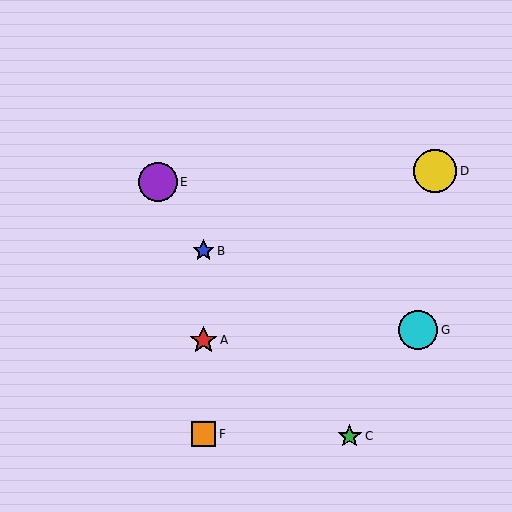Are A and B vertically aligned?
Yes, both are at x≈203.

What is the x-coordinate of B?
Object B is at x≈203.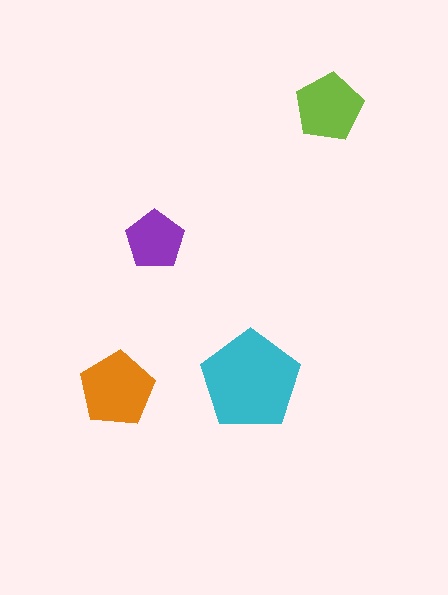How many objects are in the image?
There are 4 objects in the image.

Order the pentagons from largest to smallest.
the cyan one, the orange one, the lime one, the purple one.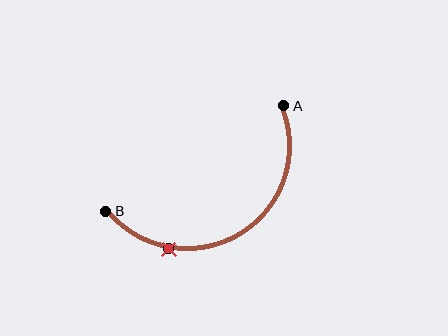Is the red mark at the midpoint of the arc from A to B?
No. The red mark lies on the arc but is closer to endpoint B. The arc midpoint would be at the point on the curve equidistant along the arc from both A and B.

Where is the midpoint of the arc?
The arc midpoint is the point on the curve farthest from the straight line joining A and B. It sits below that line.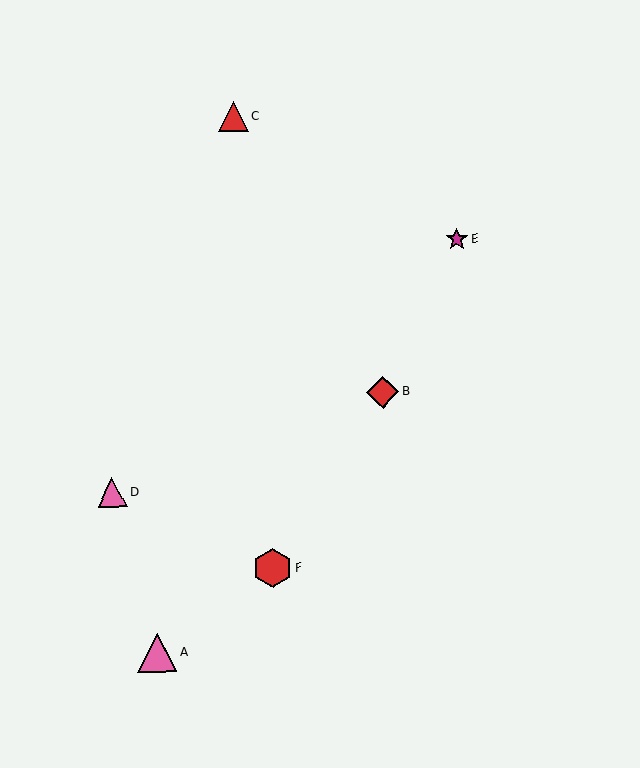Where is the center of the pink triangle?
The center of the pink triangle is at (112, 492).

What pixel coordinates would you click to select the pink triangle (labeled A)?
Click at (157, 652) to select the pink triangle A.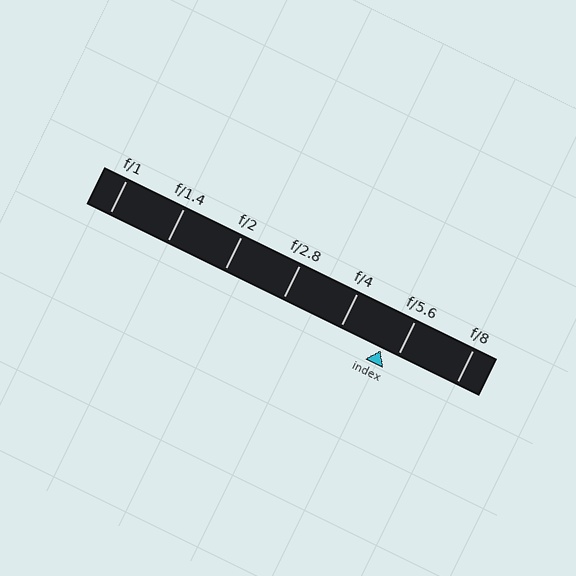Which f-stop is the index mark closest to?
The index mark is closest to f/5.6.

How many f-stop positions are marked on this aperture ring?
There are 7 f-stop positions marked.